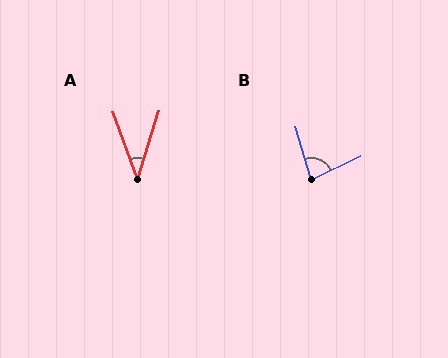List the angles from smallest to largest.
A (37°), B (81°).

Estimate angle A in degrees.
Approximately 37 degrees.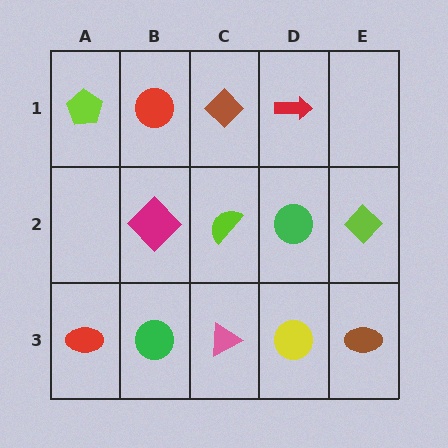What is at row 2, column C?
A lime semicircle.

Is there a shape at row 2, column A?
No, that cell is empty.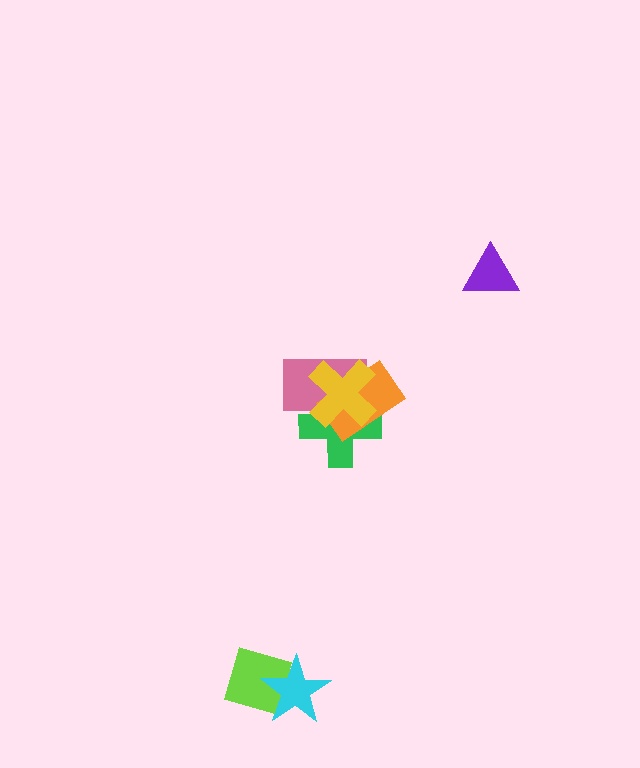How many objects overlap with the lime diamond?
1 object overlaps with the lime diamond.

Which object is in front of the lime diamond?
The cyan star is in front of the lime diamond.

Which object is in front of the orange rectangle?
The yellow cross is in front of the orange rectangle.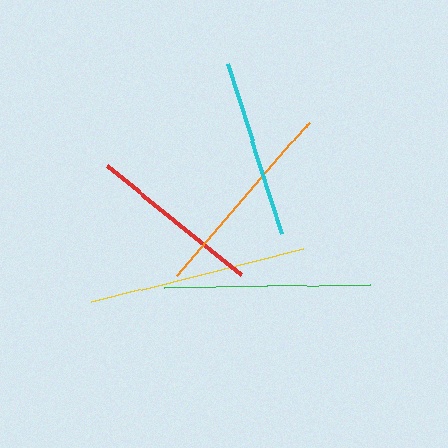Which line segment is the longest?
The yellow line is the longest at approximately 219 pixels.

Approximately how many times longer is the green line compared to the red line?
The green line is approximately 1.2 times the length of the red line.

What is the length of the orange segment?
The orange segment is approximately 203 pixels long.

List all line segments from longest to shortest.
From longest to shortest: yellow, green, orange, cyan, red.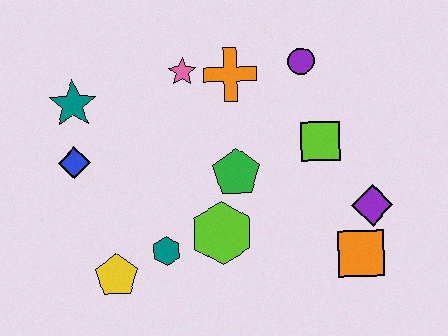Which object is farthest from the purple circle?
The yellow pentagon is farthest from the purple circle.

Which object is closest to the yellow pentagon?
The teal hexagon is closest to the yellow pentagon.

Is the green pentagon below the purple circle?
Yes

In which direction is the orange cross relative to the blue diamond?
The orange cross is to the right of the blue diamond.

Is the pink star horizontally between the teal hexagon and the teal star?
No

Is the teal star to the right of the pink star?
No